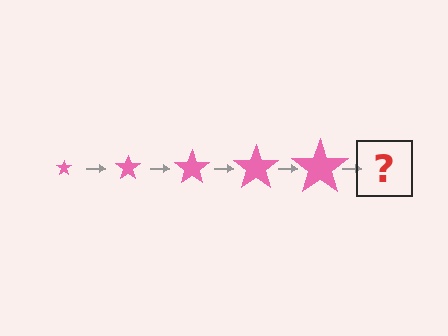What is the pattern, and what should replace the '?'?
The pattern is that the star gets progressively larger each step. The '?' should be a pink star, larger than the previous one.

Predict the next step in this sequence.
The next step is a pink star, larger than the previous one.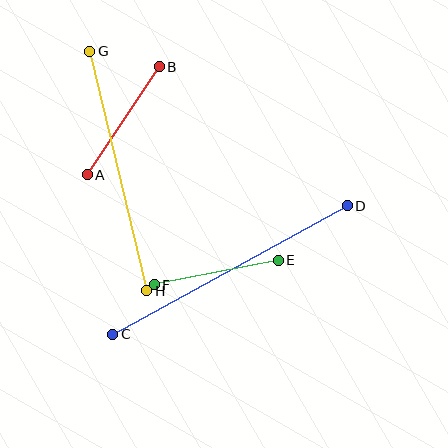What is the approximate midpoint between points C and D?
The midpoint is at approximately (230, 270) pixels.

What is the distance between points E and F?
The distance is approximately 126 pixels.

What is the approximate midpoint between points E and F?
The midpoint is at approximately (216, 272) pixels.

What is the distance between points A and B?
The distance is approximately 130 pixels.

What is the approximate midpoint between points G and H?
The midpoint is at approximately (118, 171) pixels.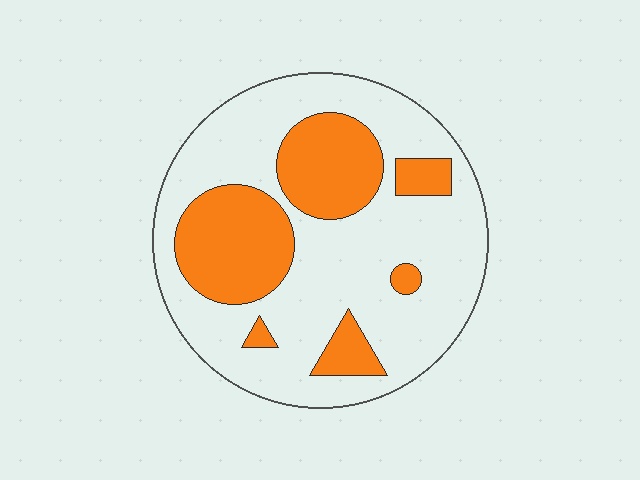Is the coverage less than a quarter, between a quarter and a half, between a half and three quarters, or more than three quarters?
Between a quarter and a half.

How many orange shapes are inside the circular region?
6.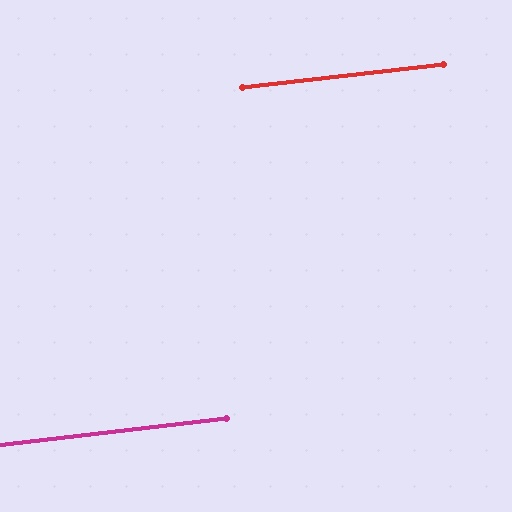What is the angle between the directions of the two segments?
Approximately 0 degrees.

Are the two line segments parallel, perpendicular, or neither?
Parallel — their directions differ by only 0.0°.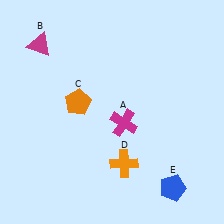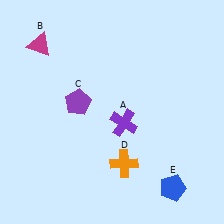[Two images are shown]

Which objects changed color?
A changed from magenta to purple. C changed from orange to purple.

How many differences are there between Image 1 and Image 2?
There are 2 differences between the two images.